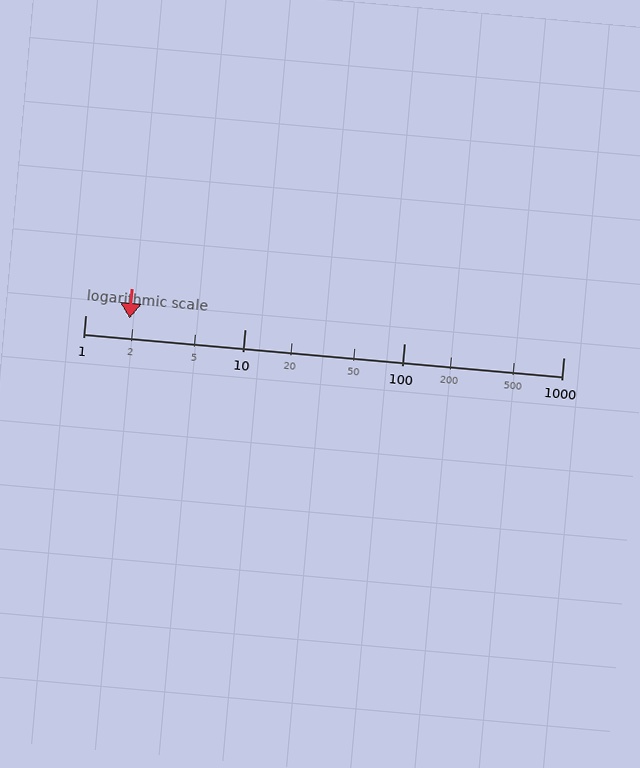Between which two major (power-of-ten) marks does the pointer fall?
The pointer is between 1 and 10.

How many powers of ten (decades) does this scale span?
The scale spans 3 decades, from 1 to 1000.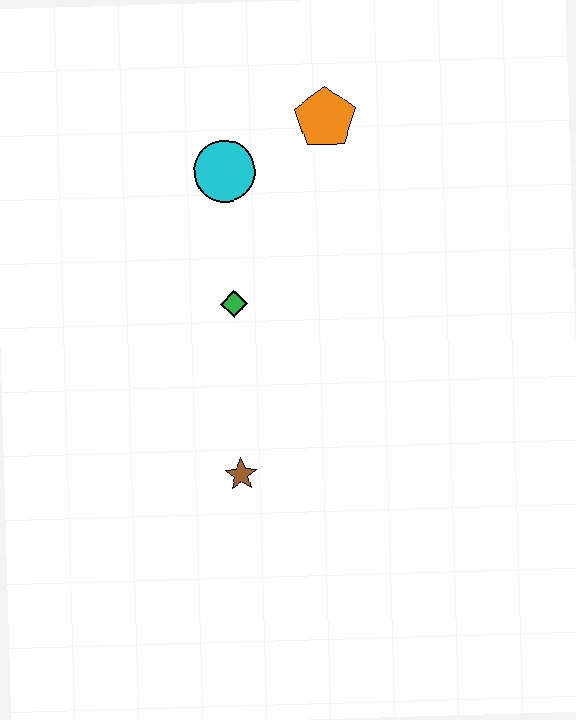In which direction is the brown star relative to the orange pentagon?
The brown star is below the orange pentagon.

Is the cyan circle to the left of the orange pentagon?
Yes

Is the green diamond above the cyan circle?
No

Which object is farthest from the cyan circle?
The brown star is farthest from the cyan circle.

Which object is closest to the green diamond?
The cyan circle is closest to the green diamond.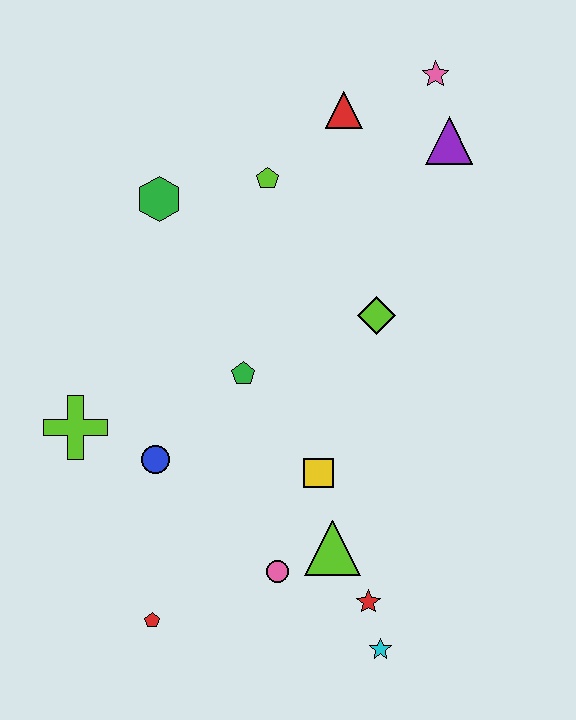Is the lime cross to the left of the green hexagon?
Yes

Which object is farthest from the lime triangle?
The pink star is farthest from the lime triangle.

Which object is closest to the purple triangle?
The pink star is closest to the purple triangle.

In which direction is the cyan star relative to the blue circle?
The cyan star is to the right of the blue circle.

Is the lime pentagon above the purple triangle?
No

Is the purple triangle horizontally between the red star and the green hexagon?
No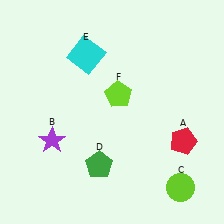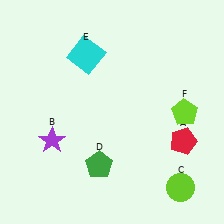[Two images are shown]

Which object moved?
The lime pentagon (F) moved right.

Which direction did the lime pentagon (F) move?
The lime pentagon (F) moved right.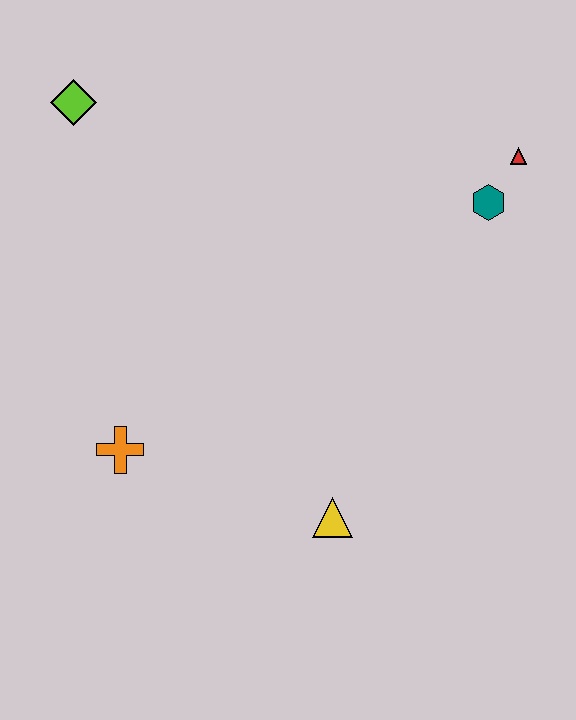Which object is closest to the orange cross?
The yellow triangle is closest to the orange cross.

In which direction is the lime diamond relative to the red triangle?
The lime diamond is to the left of the red triangle.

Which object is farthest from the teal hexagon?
The orange cross is farthest from the teal hexagon.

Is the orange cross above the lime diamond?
No